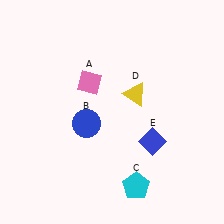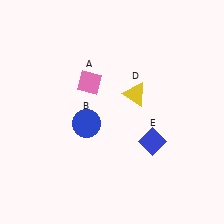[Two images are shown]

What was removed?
The cyan pentagon (C) was removed in Image 2.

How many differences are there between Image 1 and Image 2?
There is 1 difference between the two images.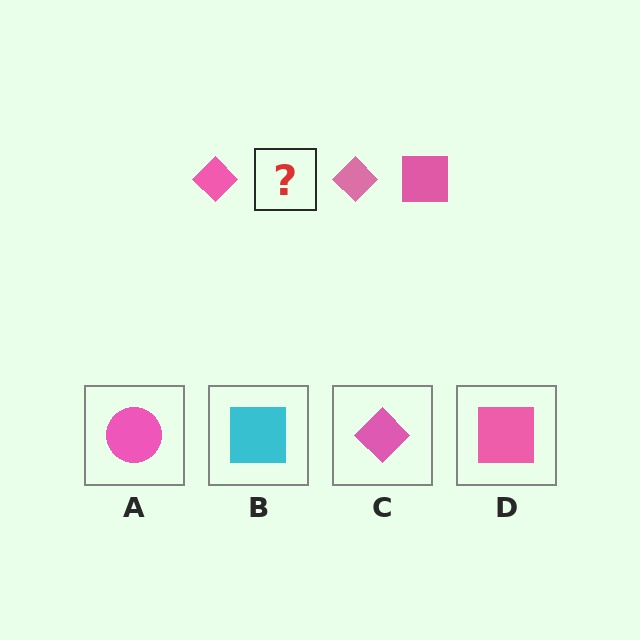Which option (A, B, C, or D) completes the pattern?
D.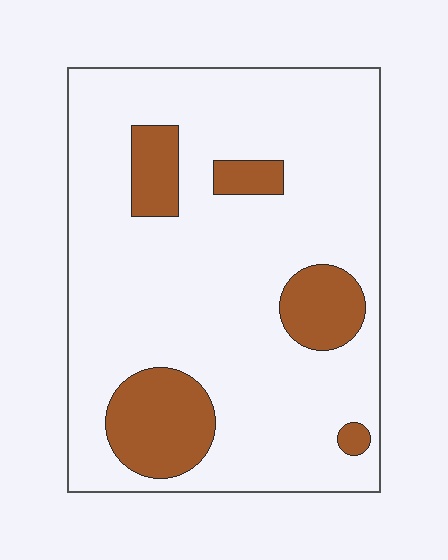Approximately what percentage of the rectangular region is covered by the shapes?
Approximately 20%.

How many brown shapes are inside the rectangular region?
5.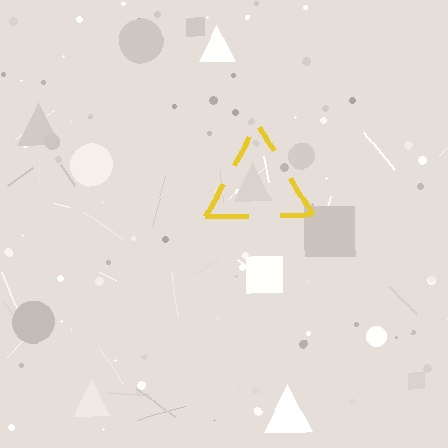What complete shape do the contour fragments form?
The contour fragments form a triangle.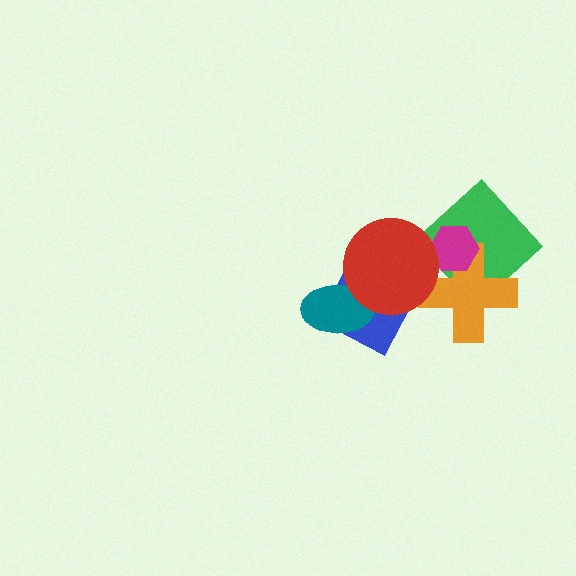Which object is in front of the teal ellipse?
The red circle is in front of the teal ellipse.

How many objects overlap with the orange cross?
3 objects overlap with the orange cross.